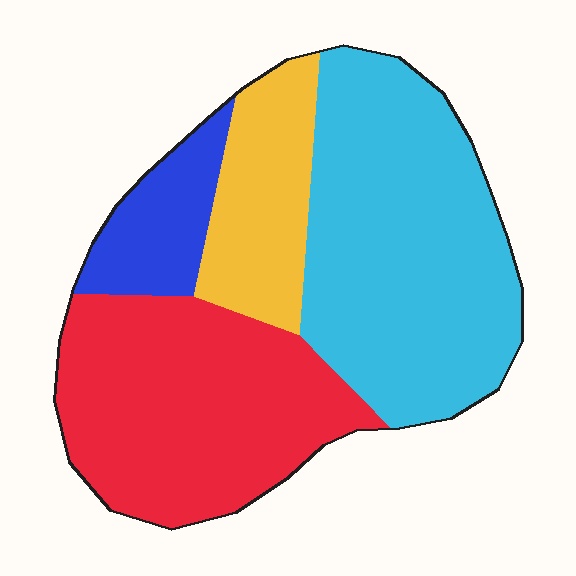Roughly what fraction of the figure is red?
Red takes up about one third (1/3) of the figure.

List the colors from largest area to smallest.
From largest to smallest: cyan, red, yellow, blue.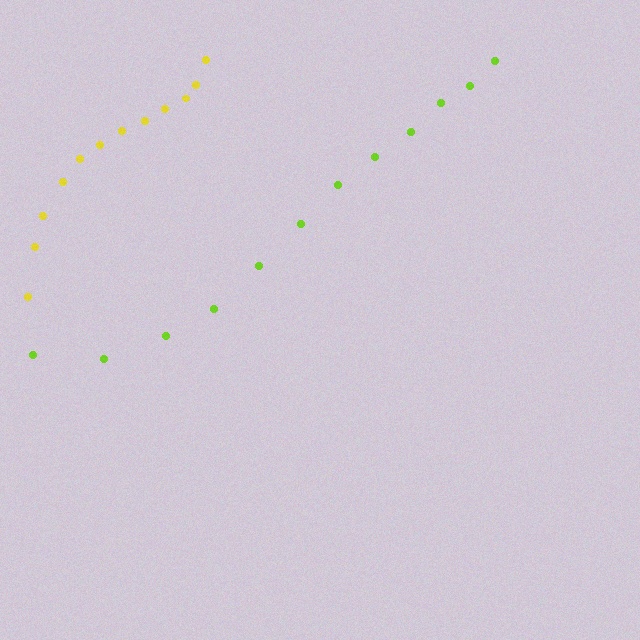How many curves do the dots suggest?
There are 2 distinct paths.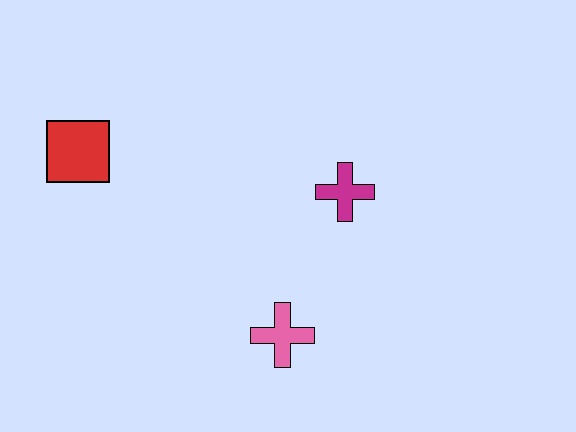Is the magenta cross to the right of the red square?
Yes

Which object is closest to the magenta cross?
The pink cross is closest to the magenta cross.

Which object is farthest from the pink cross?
The red square is farthest from the pink cross.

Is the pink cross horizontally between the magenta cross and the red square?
Yes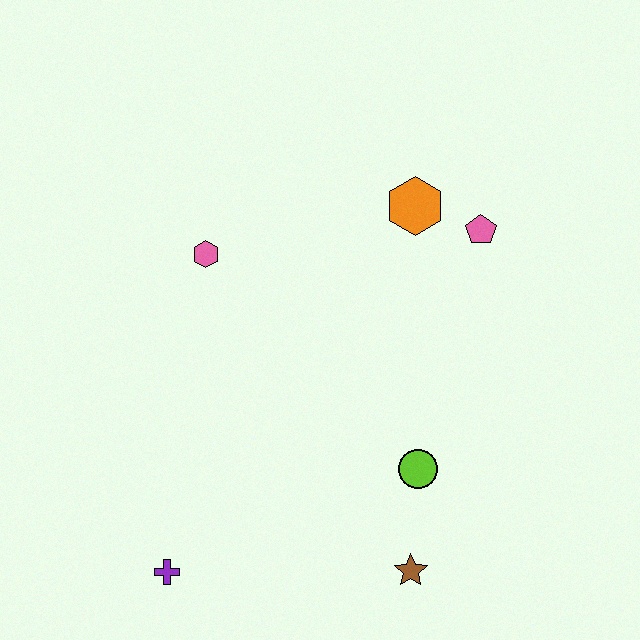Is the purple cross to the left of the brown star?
Yes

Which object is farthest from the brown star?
The pink hexagon is farthest from the brown star.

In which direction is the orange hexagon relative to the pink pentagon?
The orange hexagon is to the left of the pink pentagon.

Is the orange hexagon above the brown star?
Yes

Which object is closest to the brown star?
The lime circle is closest to the brown star.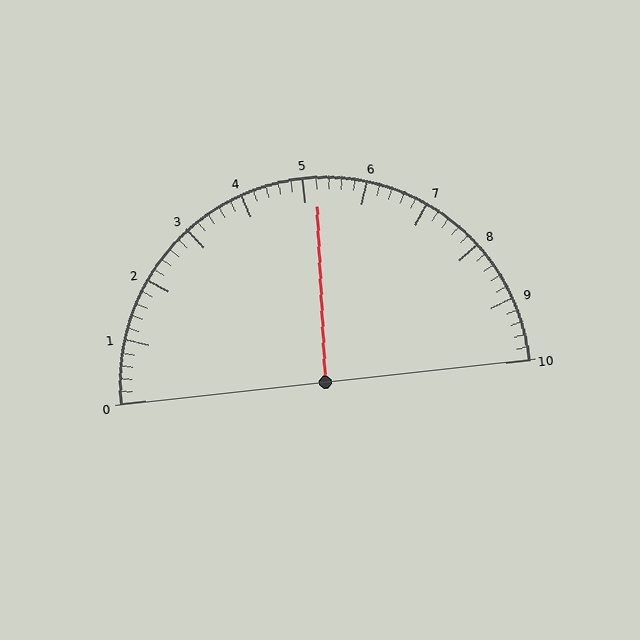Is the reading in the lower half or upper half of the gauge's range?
The reading is in the upper half of the range (0 to 10).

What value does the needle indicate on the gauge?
The needle indicates approximately 5.2.